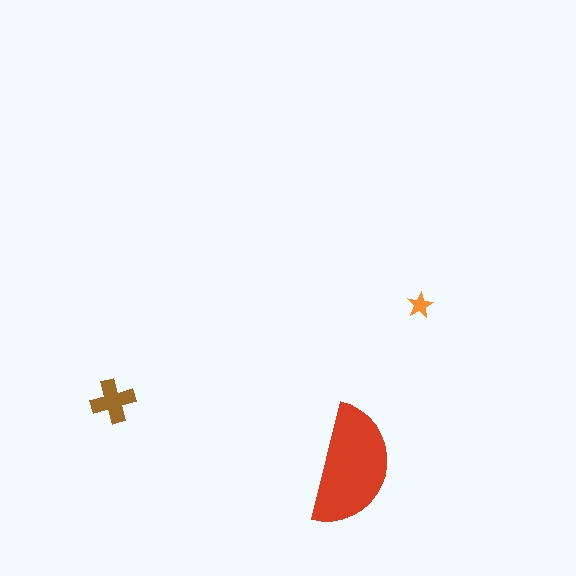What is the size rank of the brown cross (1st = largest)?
2nd.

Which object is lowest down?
The red semicircle is bottommost.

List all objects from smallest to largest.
The orange star, the brown cross, the red semicircle.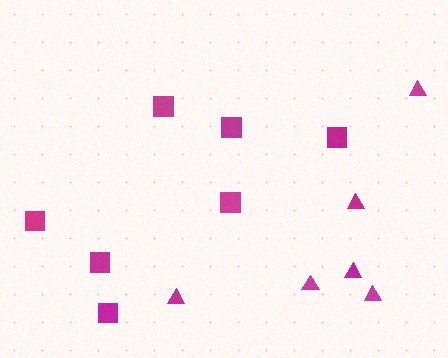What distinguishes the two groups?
There are 2 groups: one group of squares (7) and one group of triangles (6).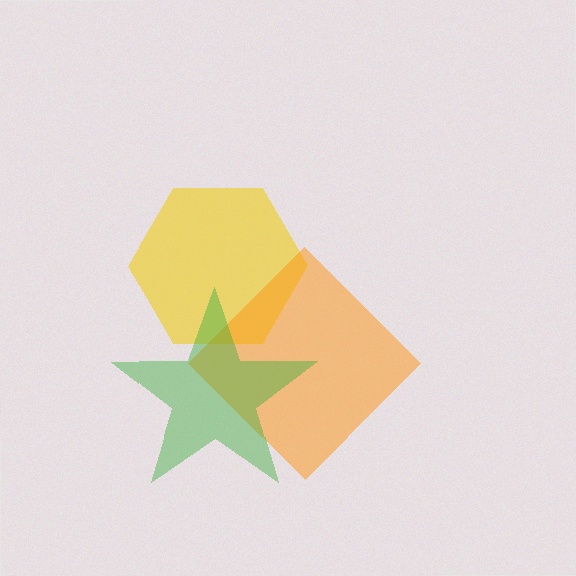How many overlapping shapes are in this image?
There are 3 overlapping shapes in the image.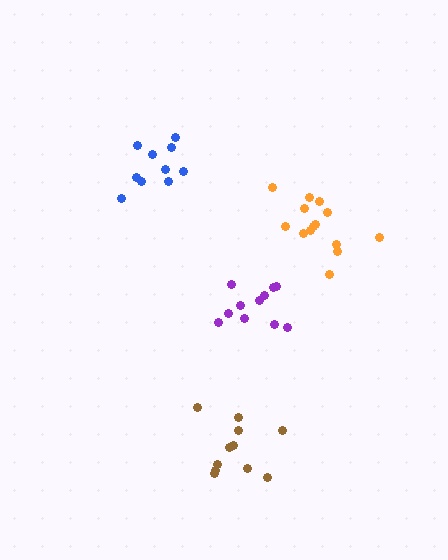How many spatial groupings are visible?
There are 4 spatial groupings.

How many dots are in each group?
Group 1: 11 dots, Group 2: 11 dots, Group 3: 10 dots, Group 4: 14 dots (46 total).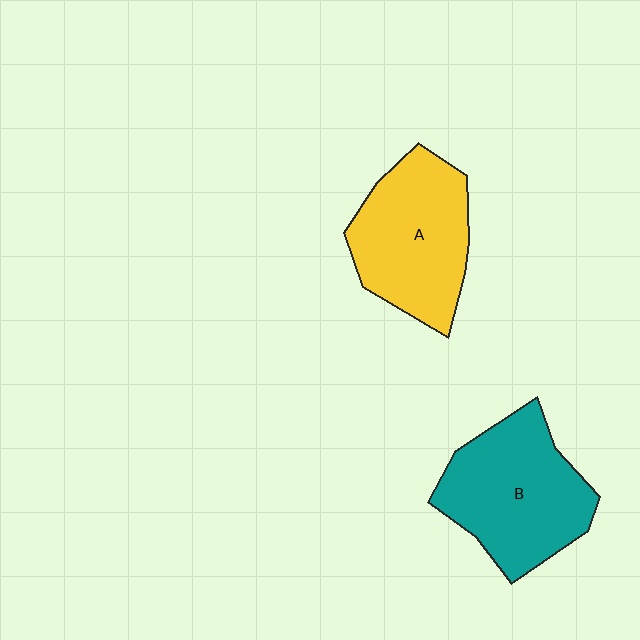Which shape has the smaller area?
Shape A (yellow).